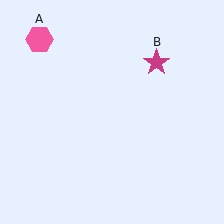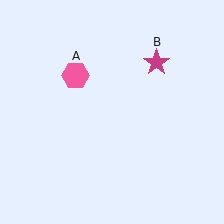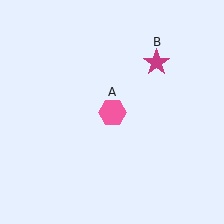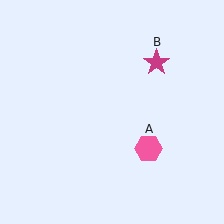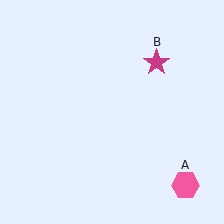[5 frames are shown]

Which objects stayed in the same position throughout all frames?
Magenta star (object B) remained stationary.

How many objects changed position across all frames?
1 object changed position: pink hexagon (object A).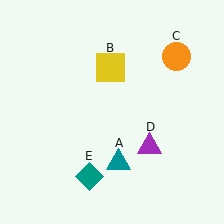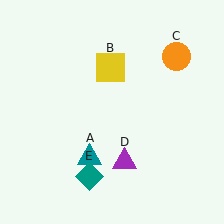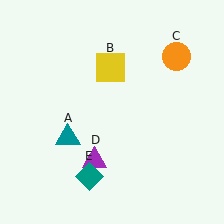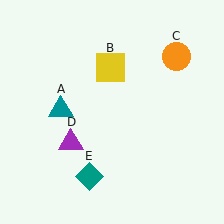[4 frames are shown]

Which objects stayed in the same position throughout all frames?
Yellow square (object B) and orange circle (object C) and teal diamond (object E) remained stationary.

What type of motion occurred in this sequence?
The teal triangle (object A), purple triangle (object D) rotated clockwise around the center of the scene.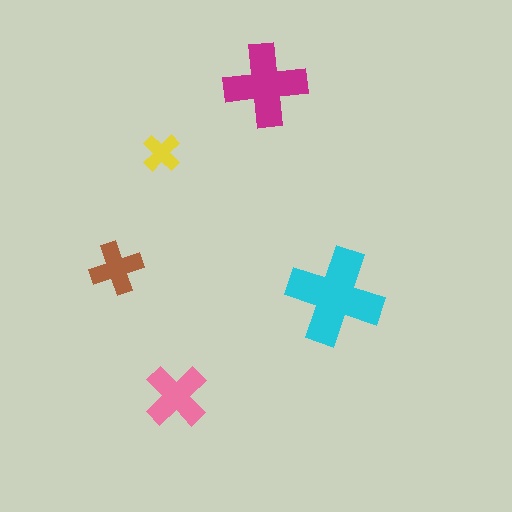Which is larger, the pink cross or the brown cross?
The pink one.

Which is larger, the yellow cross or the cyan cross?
The cyan one.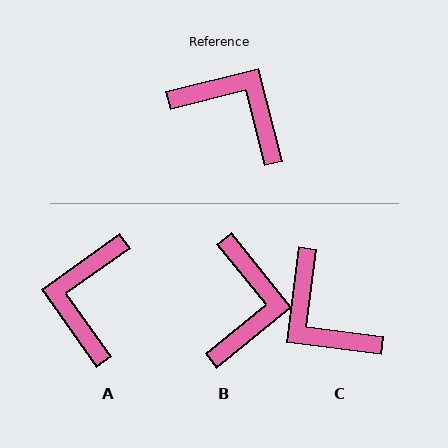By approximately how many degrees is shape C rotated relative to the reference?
Approximately 159 degrees counter-clockwise.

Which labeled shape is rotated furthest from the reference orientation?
C, about 159 degrees away.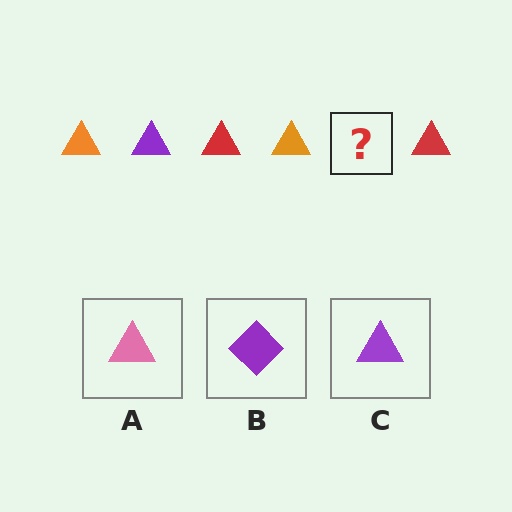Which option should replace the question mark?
Option C.